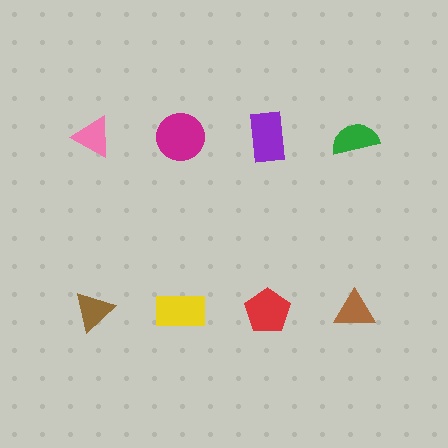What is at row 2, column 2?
A yellow rectangle.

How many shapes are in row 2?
4 shapes.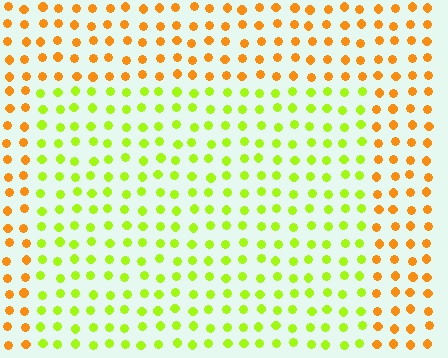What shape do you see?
I see a rectangle.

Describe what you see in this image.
The image is filled with small orange elements in a uniform arrangement. A rectangle-shaped region is visible where the elements are tinted to a slightly different hue, forming a subtle color boundary.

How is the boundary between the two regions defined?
The boundary is defined purely by a slight shift in hue (about 51 degrees). Spacing, size, and orientation are identical on both sides.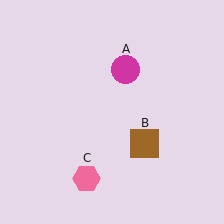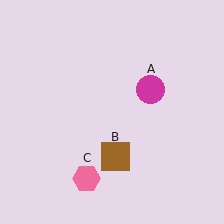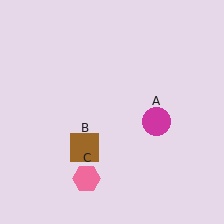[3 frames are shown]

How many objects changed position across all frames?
2 objects changed position: magenta circle (object A), brown square (object B).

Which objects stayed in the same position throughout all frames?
Pink hexagon (object C) remained stationary.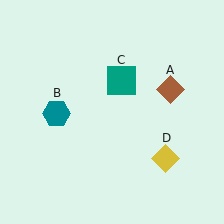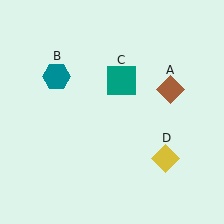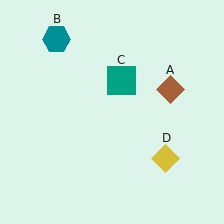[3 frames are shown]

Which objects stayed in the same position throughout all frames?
Brown diamond (object A) and teal square (object C) and yellow diamond (object D) remained stationary.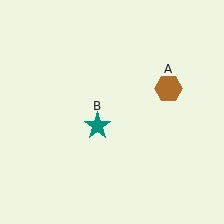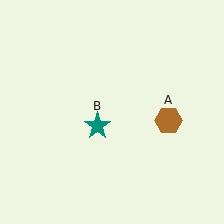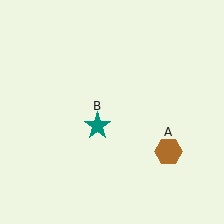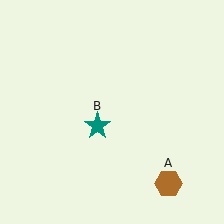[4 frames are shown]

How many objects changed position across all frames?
1 object changed position: brown hexagon (object A).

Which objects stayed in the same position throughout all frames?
Teal star (object B) remained stationary.